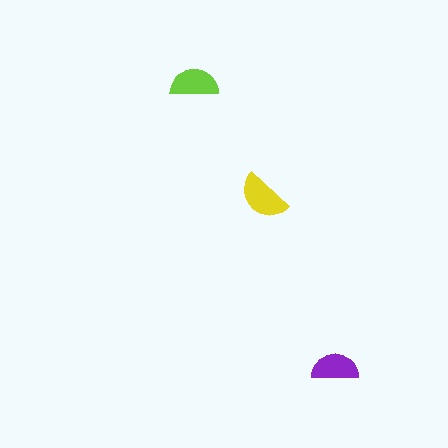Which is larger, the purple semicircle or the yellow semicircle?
The yellow one.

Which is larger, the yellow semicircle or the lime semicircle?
The yellow one.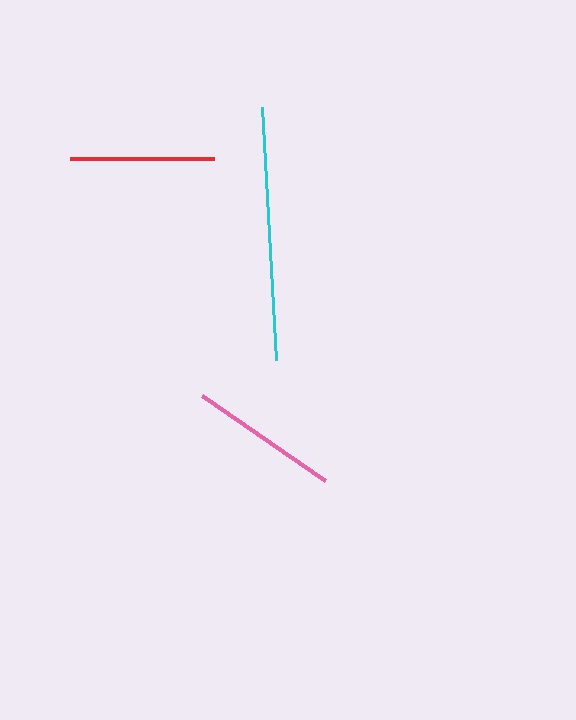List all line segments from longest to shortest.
From longest to shortest: cyan, pink, red.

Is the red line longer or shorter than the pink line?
The pink line is longer than the red line.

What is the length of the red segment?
The red segment is approximately 145 pixels long.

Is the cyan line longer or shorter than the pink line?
The cyan line is longer than the pink line.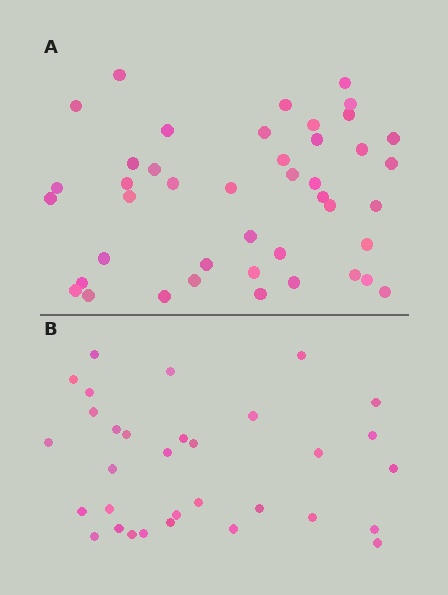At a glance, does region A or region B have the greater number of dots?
Region A (the top region) has more dots.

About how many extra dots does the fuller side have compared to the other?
Region A has roughly 12 or so more dots than region B.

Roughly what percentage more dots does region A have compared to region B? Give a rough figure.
About 35% more.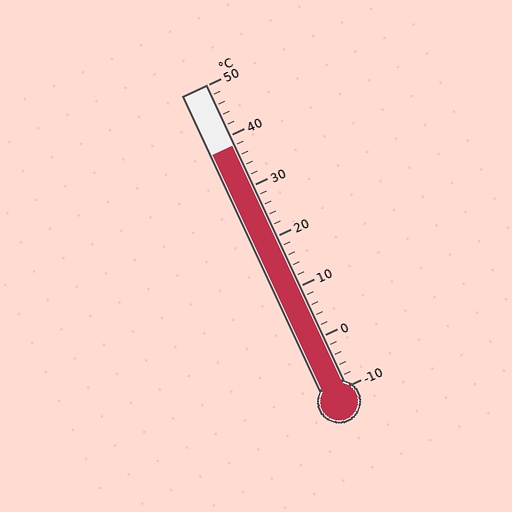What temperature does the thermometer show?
The thermometer shows approximately 38°C.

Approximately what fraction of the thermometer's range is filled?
The thermometer is filled to approximately 80% of its range.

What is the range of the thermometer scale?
The thermometer scale ranges from -10°C to 50°C.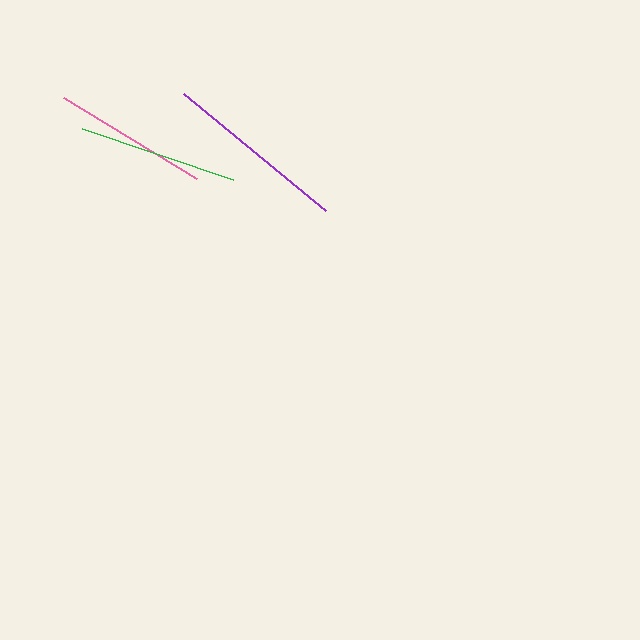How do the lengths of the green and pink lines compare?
The green and pink lines are approximately the same length.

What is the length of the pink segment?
The pink segment is approximately 155 pixels long.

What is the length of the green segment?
The green segment is approximately 159 pixels long.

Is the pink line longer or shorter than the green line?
The green line is longer than the pink line.